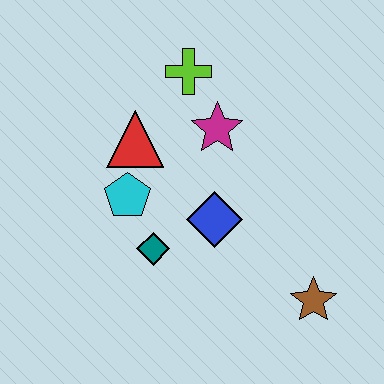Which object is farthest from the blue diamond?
The lime cross is farthest from the blue diamond.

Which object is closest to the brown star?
The blue diamond is closest to the brown star.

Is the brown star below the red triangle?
Yes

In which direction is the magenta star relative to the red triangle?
The magenta star is to the right of the red triangle.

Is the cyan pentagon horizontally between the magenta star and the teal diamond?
No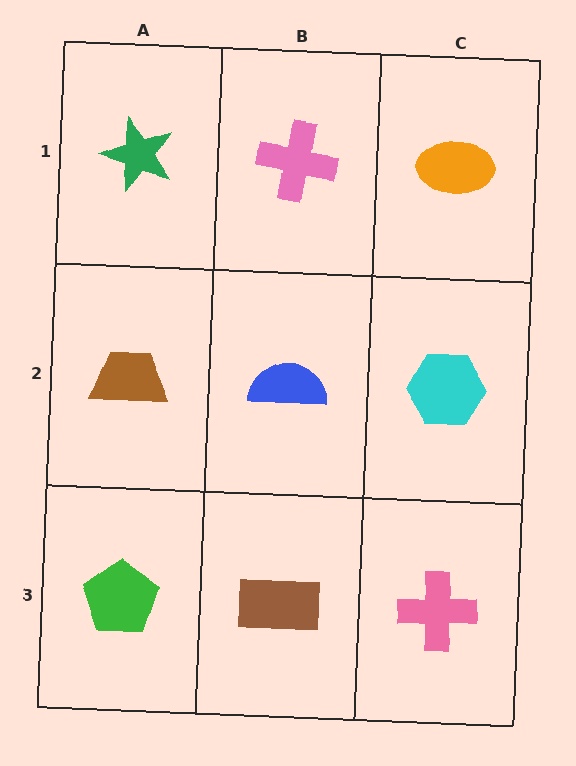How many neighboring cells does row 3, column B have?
3.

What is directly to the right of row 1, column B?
An orange ellipse.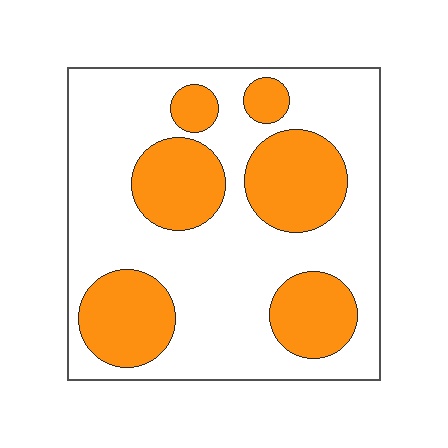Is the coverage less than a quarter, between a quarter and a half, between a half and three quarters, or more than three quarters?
Between a quarter and a half.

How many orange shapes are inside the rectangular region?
6.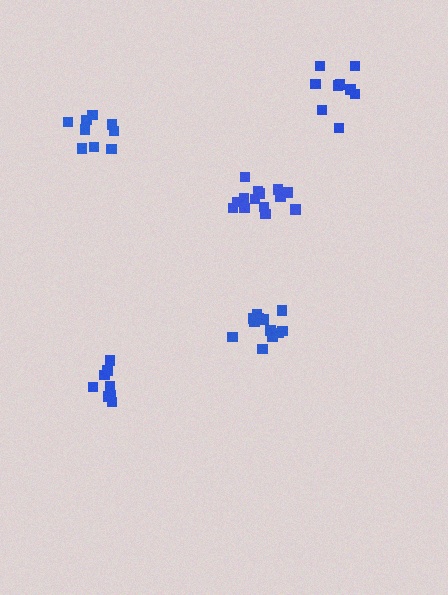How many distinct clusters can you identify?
There are 5 distinct clusters.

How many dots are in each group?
Group 1: 8 dots, Group 2: 14 dots, Group 3: 9 dots, Group 4: 9 dots, Group 5: 12 dots (52 total).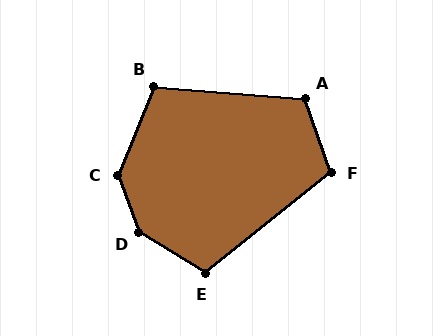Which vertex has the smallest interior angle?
B, at approximately 108 degrees.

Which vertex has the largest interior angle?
D, at approximately 142 degrees.